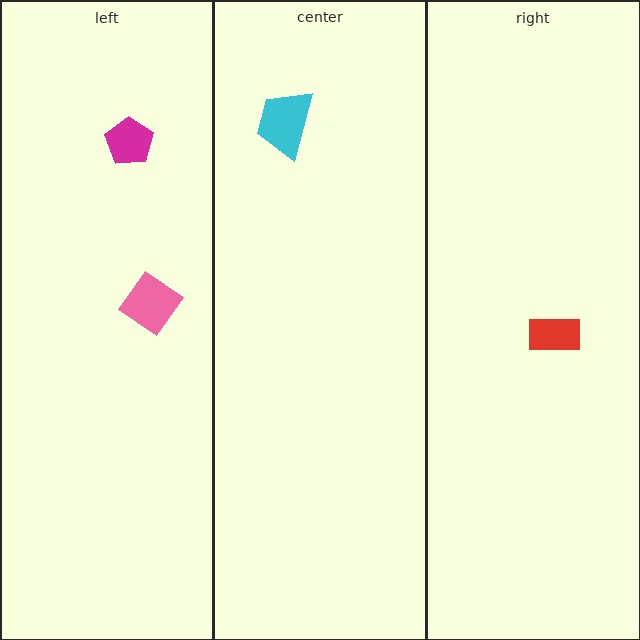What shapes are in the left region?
The pink diamond, the magenta pentagon.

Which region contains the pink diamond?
The left region.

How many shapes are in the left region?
2.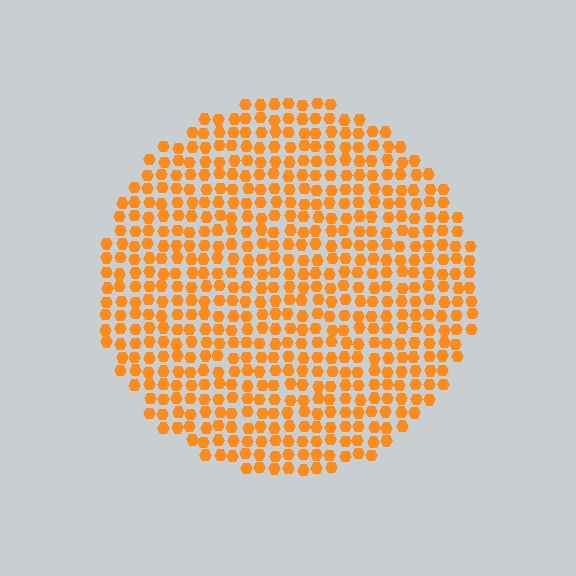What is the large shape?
The large shape is a circle.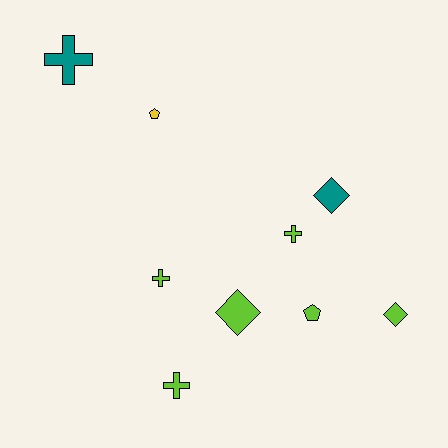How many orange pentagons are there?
There are no orange pentagons.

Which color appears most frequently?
Lime, with 6 objects.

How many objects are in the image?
There are 9 objects.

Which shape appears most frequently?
Cross, with 4 objects.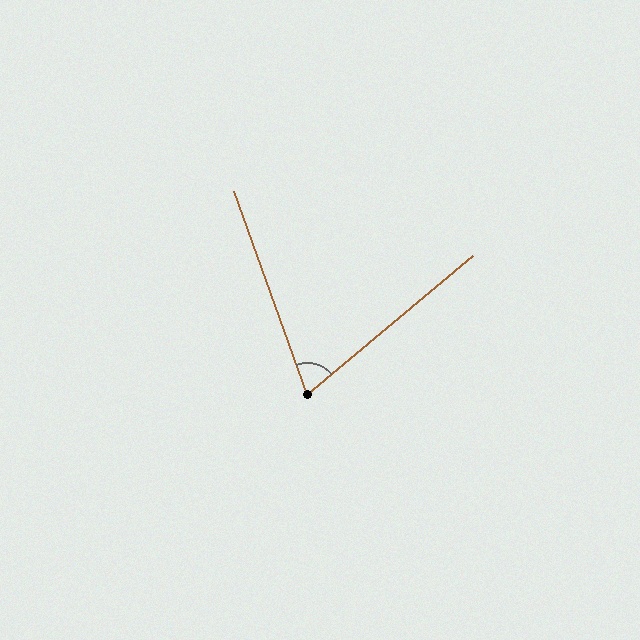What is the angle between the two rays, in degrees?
Approximately 70 degrees.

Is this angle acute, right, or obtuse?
It is acute.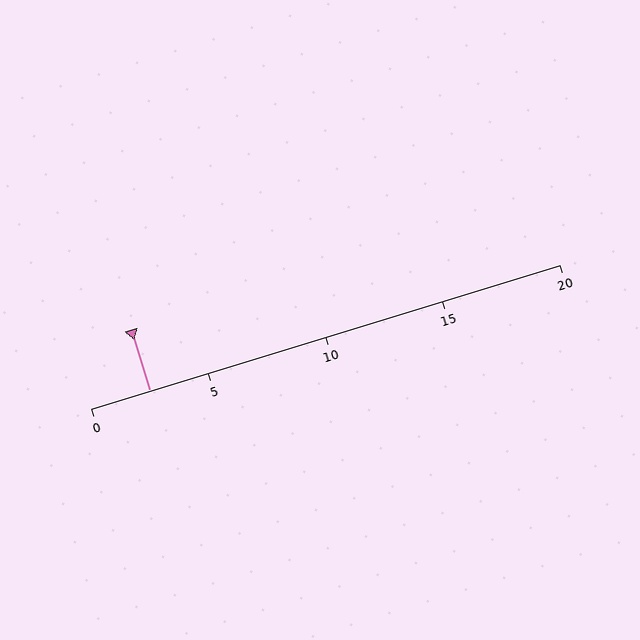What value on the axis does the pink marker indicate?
The marker indicates approximately 2.5.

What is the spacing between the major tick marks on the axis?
The major ticks are spaced 5 apart.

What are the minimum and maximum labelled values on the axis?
The axis runs from 0 to 20.